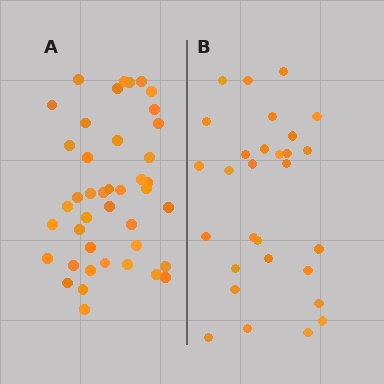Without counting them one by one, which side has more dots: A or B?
Region A (the left region) has more dots.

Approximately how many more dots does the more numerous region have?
Region A has approximately 15 more dots than region B.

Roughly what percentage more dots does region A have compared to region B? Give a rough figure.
About 45% more.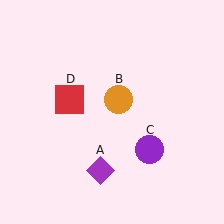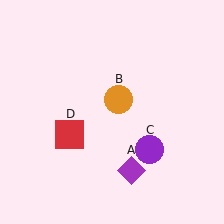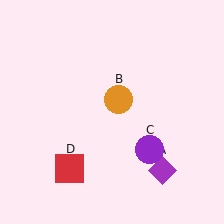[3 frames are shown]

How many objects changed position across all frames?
2 objects changed position: purple diamond (object A), red square (object D).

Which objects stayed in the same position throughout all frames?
Orange circle (object B) and purple circle (object C) remained stationary.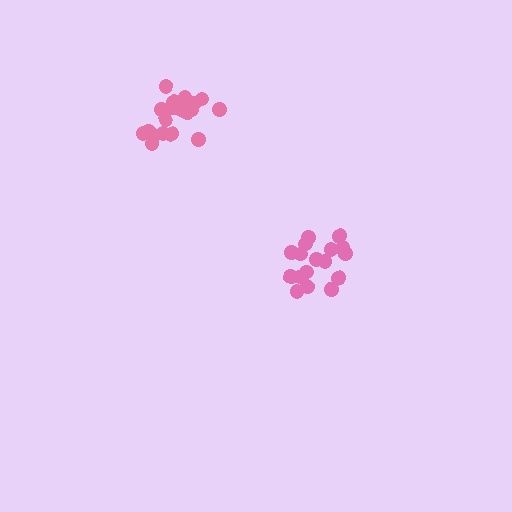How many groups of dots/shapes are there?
There are 2 groups.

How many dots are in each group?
Group 1: 17 dots, Group 2: 20 dots (37 total).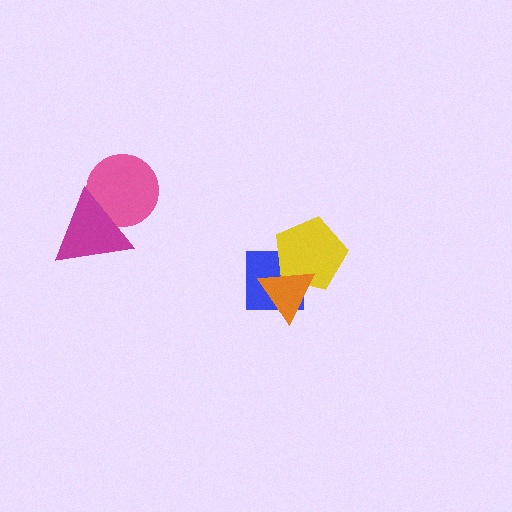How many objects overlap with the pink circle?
1 object overlaps with the pink circle.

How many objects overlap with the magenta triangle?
1 object overlaps with the magenta triangle.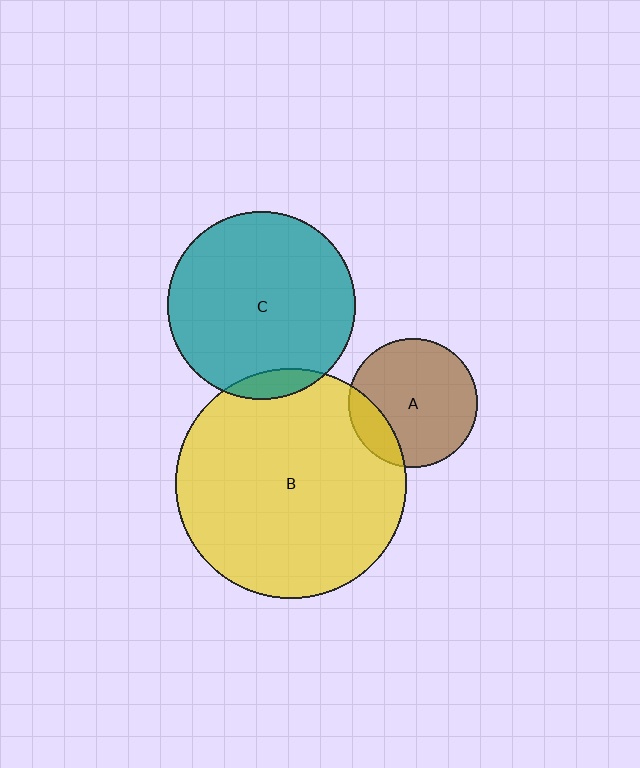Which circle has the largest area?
Circle B (yellow).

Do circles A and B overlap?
Yes.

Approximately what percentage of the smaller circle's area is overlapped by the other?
Approximately 15%.